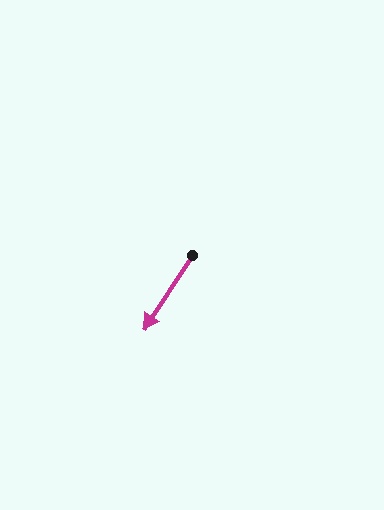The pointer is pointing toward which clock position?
Roughly 7 o'clock.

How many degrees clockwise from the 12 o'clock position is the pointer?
Approximately 213 degrees.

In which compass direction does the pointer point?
Southwest.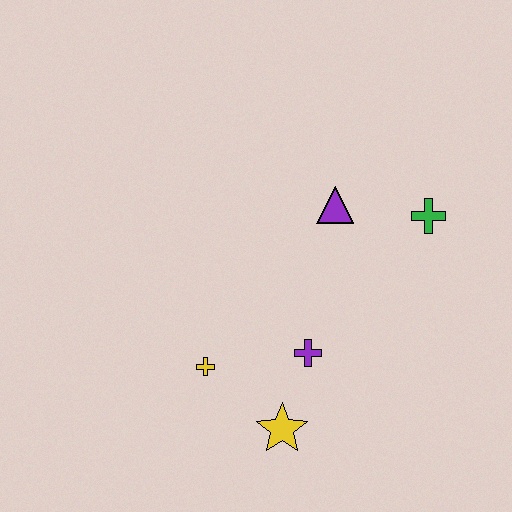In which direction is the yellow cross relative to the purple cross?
The yellow cross is to the left of the purple cross.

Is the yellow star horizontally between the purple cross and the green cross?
No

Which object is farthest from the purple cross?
The green cross is farthest from the purple cross.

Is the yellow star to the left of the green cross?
Yes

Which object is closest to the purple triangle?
The green cross is closest to the purple triangle.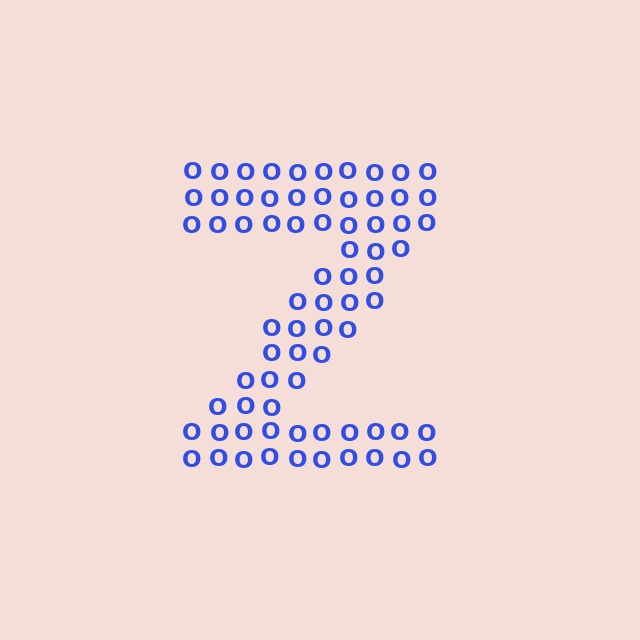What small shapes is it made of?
It is made of small letter O's.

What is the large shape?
The large shape is the letter Z.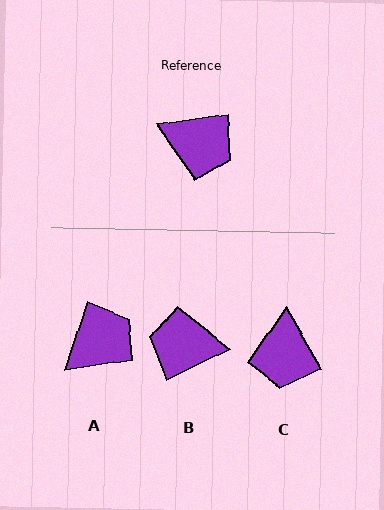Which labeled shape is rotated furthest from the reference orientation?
B, about 163 degrees away.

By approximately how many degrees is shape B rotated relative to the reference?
Approximately 163 degrees clockwise.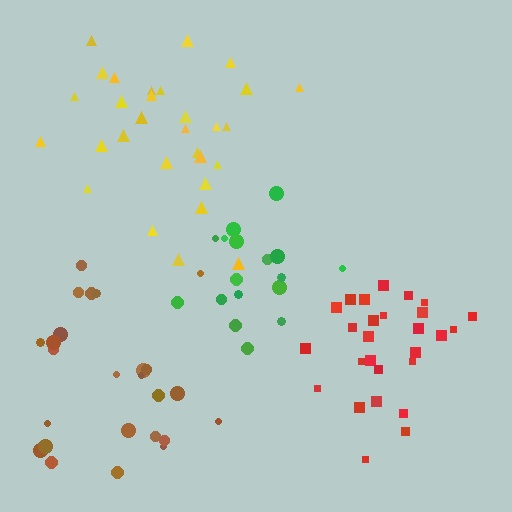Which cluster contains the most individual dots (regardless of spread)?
Yellow (30).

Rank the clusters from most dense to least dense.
red, green, yellow, brown.